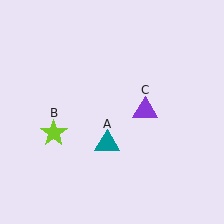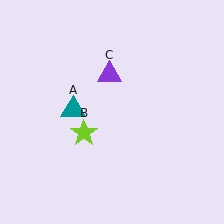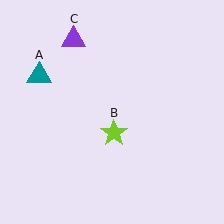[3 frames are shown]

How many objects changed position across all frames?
3 objects changed position: teal triangle (object A), lime star (object B), purple triangle (object C).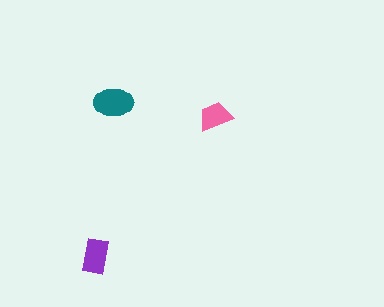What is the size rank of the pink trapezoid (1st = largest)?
3rd.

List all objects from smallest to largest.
The pink trapezoid, the purple rectangle, the teal ellipse.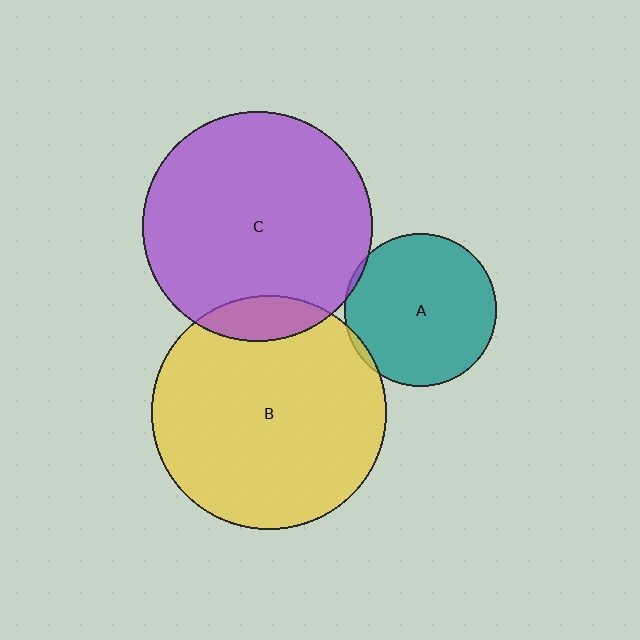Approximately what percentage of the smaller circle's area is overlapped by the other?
Approximately 10%.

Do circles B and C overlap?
Yes.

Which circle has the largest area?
Circle B (yellow).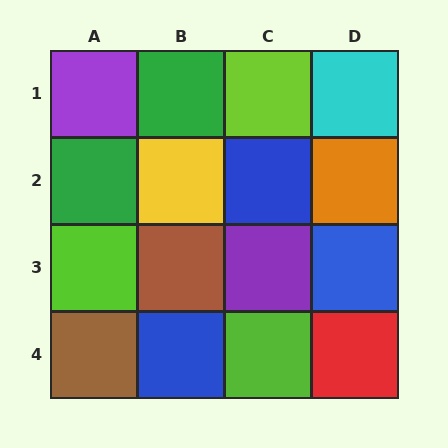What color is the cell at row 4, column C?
Lime.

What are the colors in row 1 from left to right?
Purple, green, lime, cyan.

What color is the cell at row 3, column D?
Blue.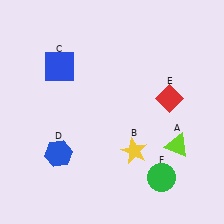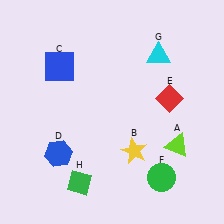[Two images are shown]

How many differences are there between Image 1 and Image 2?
There are 2 differences between the two images.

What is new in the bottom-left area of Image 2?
A green diamond (H) was added in the bottom-left area of Image 2.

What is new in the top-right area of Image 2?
A cyan triangle (G) was added in the top-right area of Image 2.